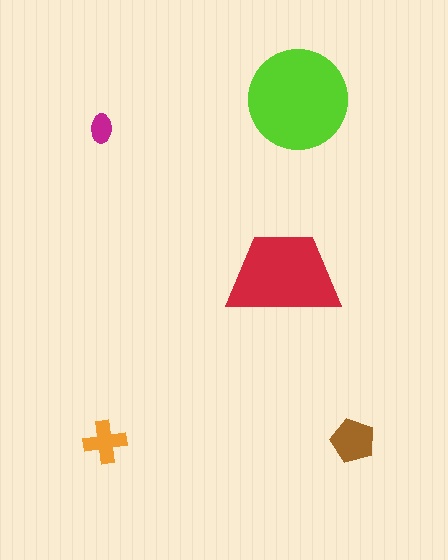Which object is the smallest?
The magenta ellipse.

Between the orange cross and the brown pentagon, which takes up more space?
The brown pentagon.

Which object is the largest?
The lime circle.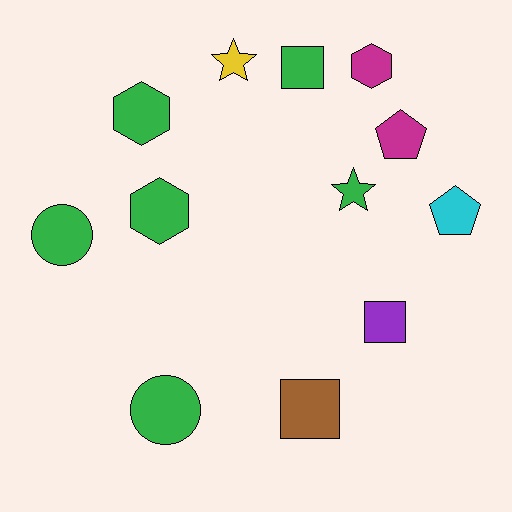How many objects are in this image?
There are 12 objects.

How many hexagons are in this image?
There are 3 hexagons.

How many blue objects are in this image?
There are no blue objects.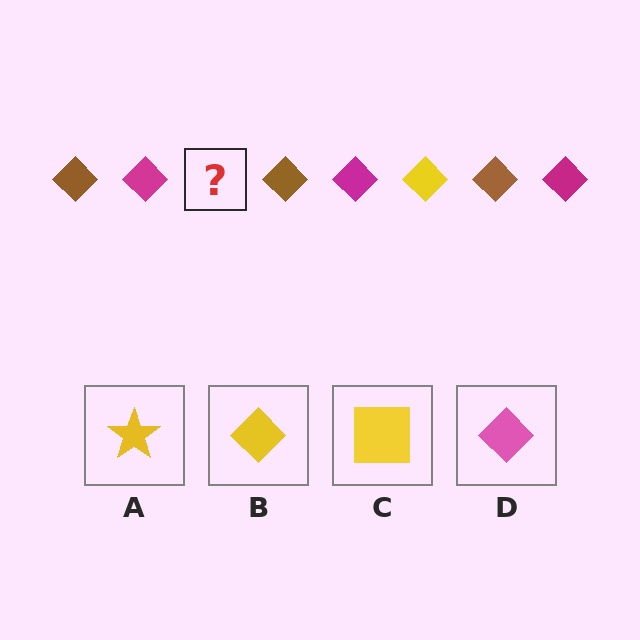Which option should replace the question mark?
Option B.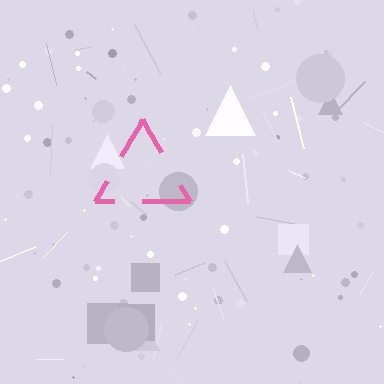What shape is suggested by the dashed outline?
The dashed outline suggests a triangle.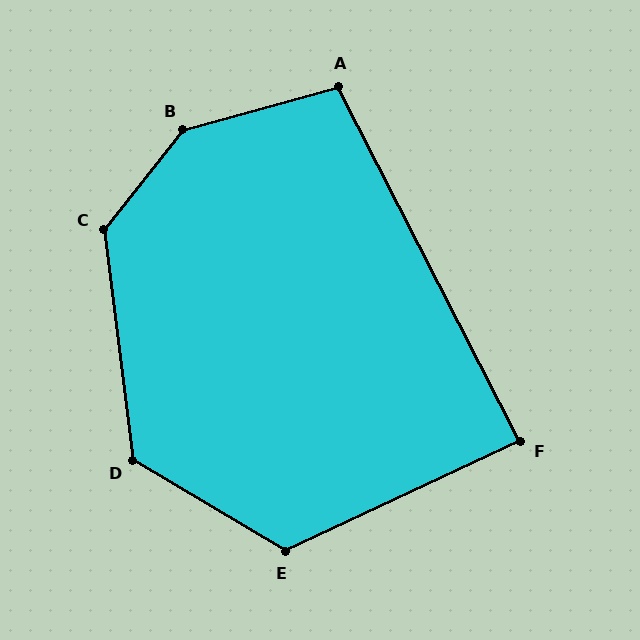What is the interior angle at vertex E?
Approximately 124 degrees (obtuse).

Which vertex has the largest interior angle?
B, at approximately 144 degrees.